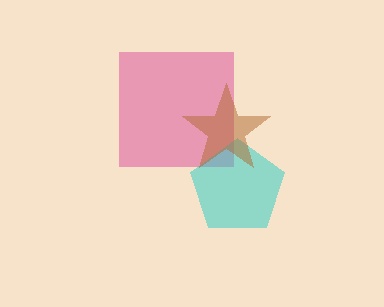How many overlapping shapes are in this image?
There are 3 overlapping shapes in the image.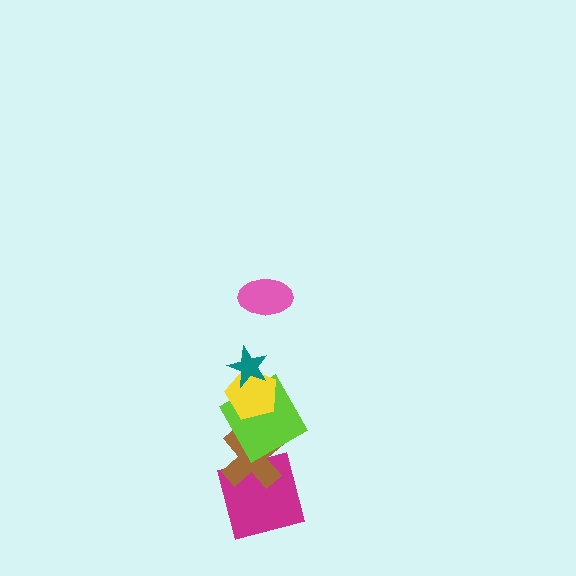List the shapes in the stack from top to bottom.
From top to bottom: the pink ellipse, the teal star, the yellow pentagon, the lime diamond, the brown cross, the magenta square.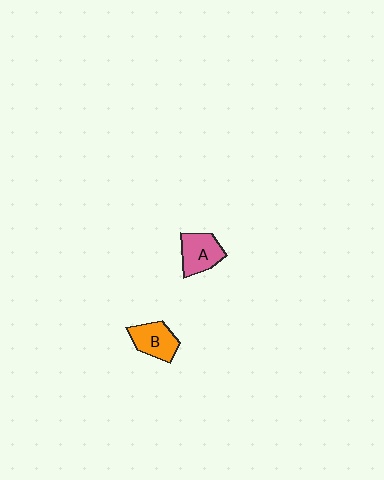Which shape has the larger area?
Shape A (pink).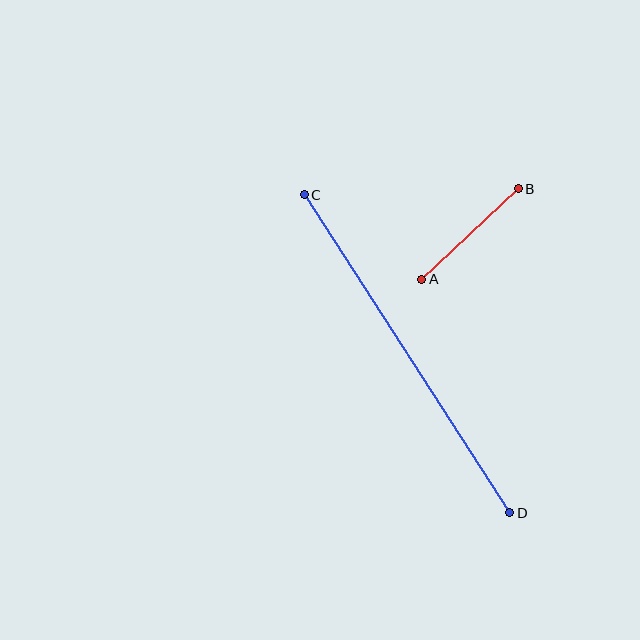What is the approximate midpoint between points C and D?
The midpoint is at approximately (407, 354) pixels.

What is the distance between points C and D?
The distance is approximately 379 pixels.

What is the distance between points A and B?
The distance is approximately 132 pixels.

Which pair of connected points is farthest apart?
Points C and D are farthest apart.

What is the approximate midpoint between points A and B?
The midpoint is at approximately (470, 234) pixels.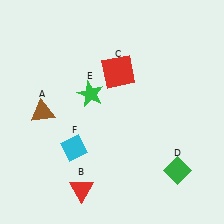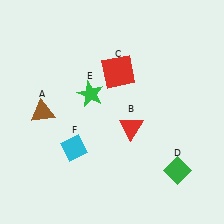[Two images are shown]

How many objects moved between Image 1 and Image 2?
1 object moved between the two images.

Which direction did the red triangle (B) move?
The red triangle (B) moved up.